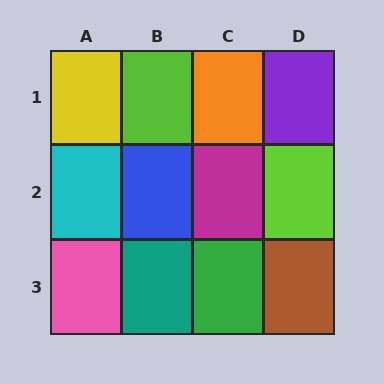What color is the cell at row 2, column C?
Magenta.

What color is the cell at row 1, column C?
Orange.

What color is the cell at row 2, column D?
Lime.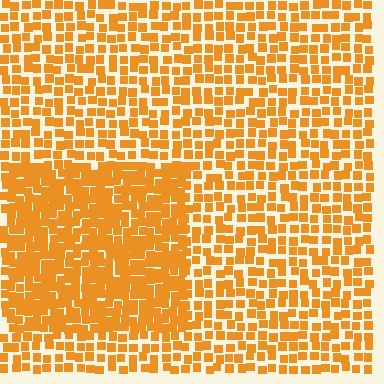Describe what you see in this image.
The image contains small orange elements arranged at two different densities. A rectangle-shaped region is visible where the elements are more densely packed than the surrounding area.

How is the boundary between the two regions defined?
The boundary is defined by a change in element density (approximately 1.7x ratio). All elements are the same color, size, and shape.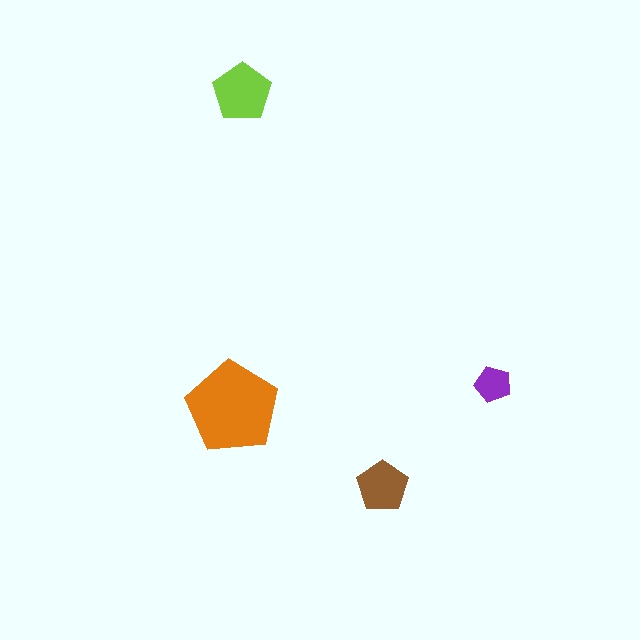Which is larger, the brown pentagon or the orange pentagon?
The orange one.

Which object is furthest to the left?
The orange pentagon is leftmost.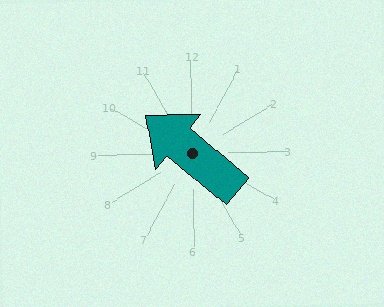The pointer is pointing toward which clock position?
Roughly 10 o'clock.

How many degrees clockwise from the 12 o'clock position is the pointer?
Approximately 311 degrees.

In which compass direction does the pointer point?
Northwest.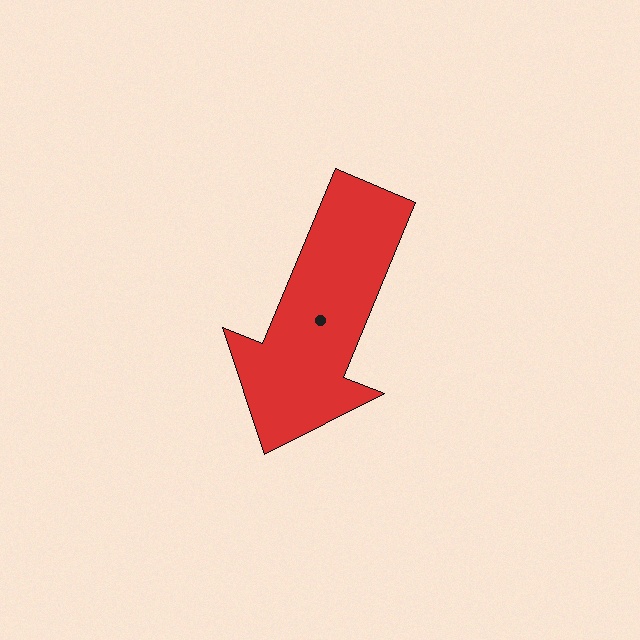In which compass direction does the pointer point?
South.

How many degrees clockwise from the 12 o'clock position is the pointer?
Approximately 202 degrees.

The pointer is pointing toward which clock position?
Roughly 7 o'clock.